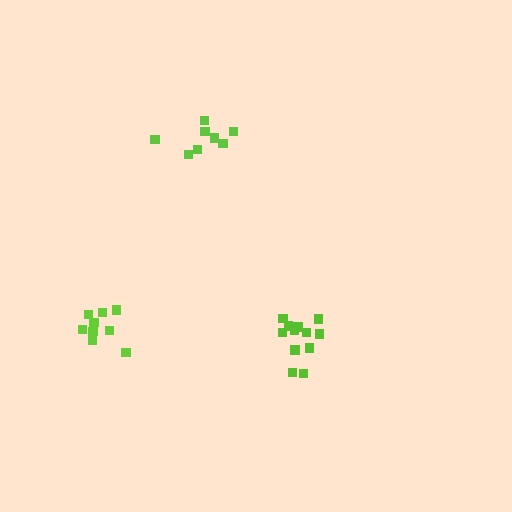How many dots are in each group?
Group 1: 12 dots, Group 2: 10 dots, Group 3: 8 dots (30 total).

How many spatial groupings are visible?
There are 3 spatial groupings.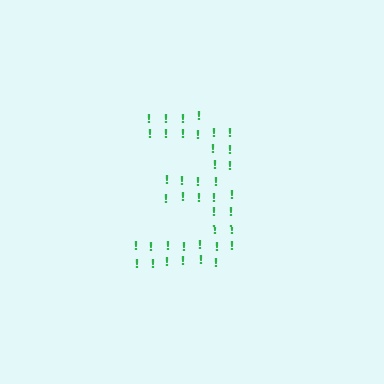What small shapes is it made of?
It is made of small exclamation marks.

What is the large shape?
The large shape is the digit 3.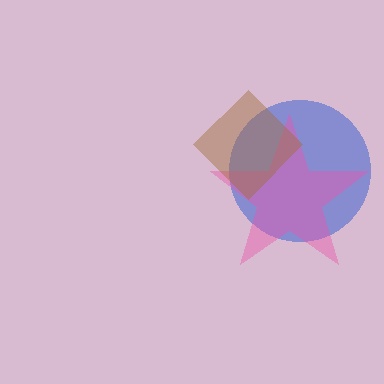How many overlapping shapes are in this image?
There are 3 overlapping shapes in the image.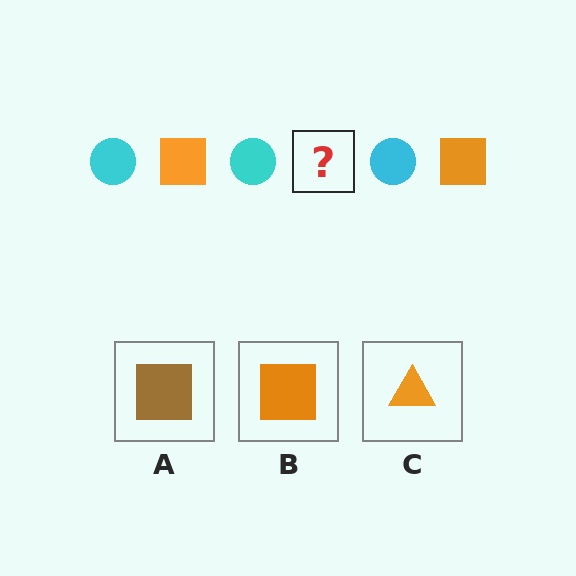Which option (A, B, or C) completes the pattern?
B.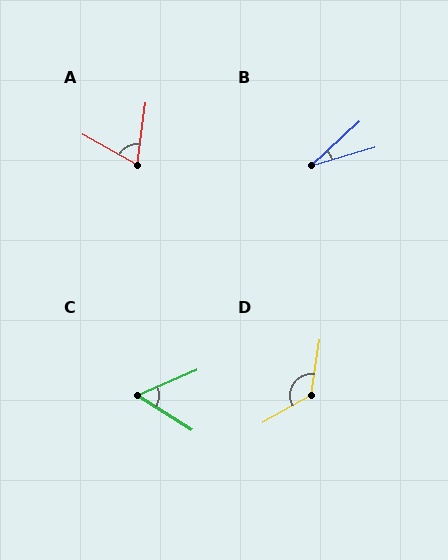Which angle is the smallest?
B, at approximately 26 degrees.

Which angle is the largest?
D, at approximately 128 degrees.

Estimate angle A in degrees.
Approximately 69 degrees.